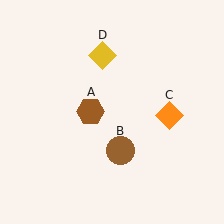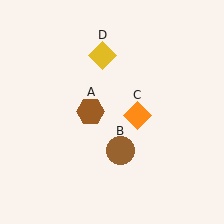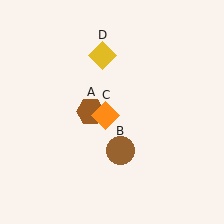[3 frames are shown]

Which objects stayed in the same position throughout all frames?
Brown hexagon (object A) and brown circle (object B) and yellow diamond (object D) remained stationary.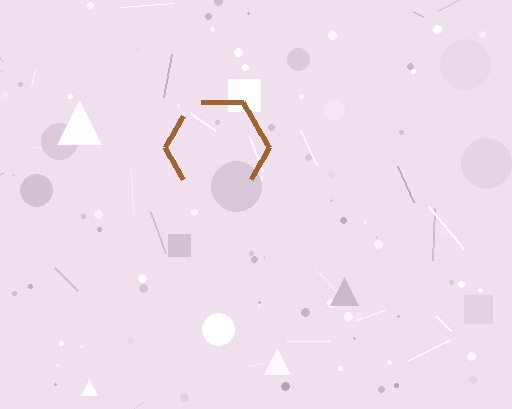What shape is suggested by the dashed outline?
The dashed outline suggests a hexagon.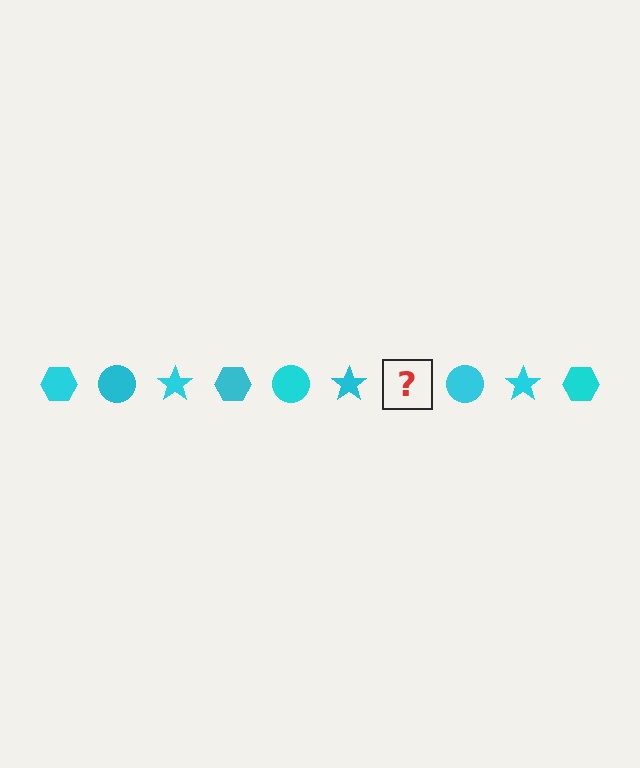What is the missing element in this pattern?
The missing element is a cyan hexagon.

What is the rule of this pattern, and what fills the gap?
The rule is that the pattern cycles through hexagon, circle, star shapes in cyan. The gap should be filled with a cyan hexagon.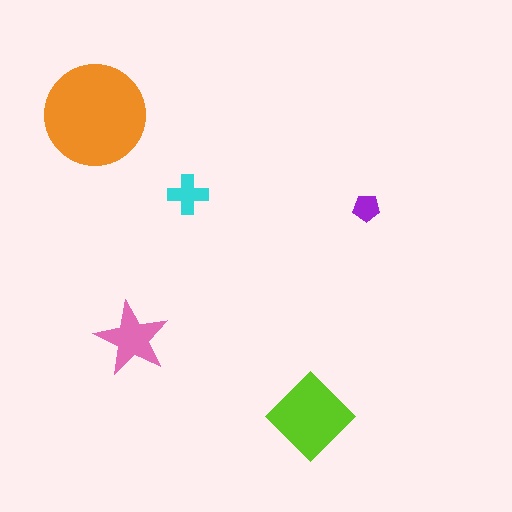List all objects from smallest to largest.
The purple pentagon, the cyan cross, the pink star, the lime diamond, the orange circle.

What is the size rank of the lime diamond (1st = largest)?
2nd.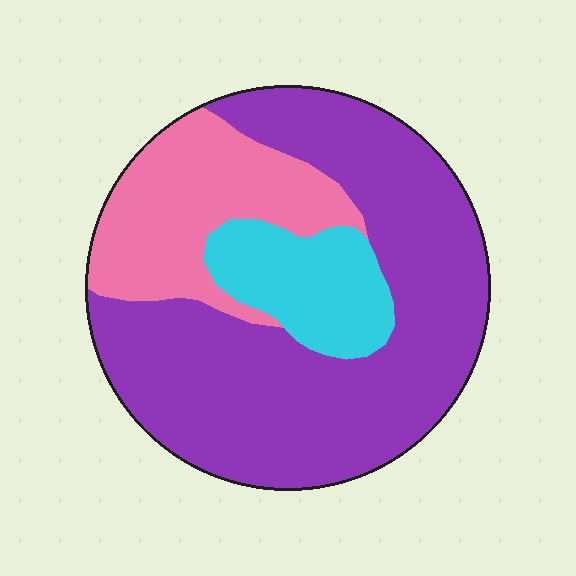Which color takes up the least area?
Cyan, at roughly 15%.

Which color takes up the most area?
Purple, at roughly 65%.